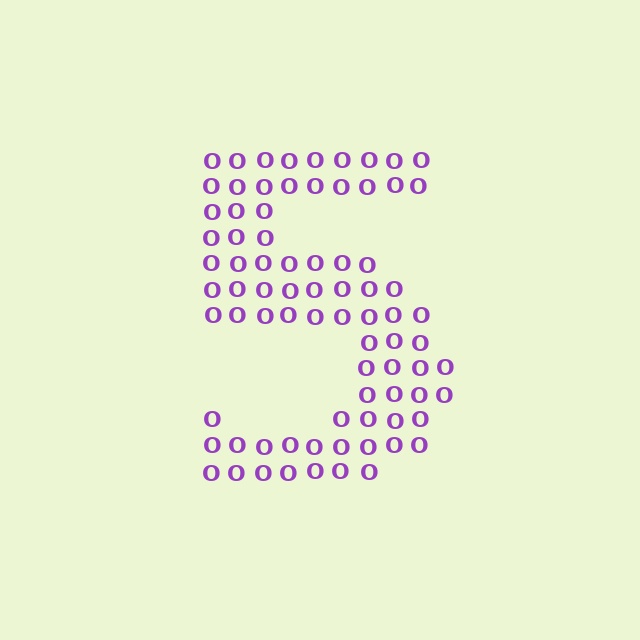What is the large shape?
The large shape is the digit 5.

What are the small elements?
The small elements are letter O's.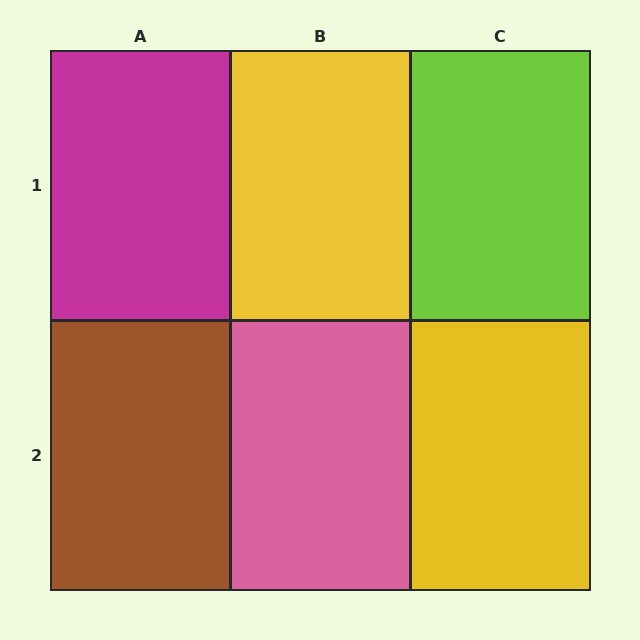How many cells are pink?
1 cell is pink.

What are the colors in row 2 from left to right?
Brown, pink, yellow.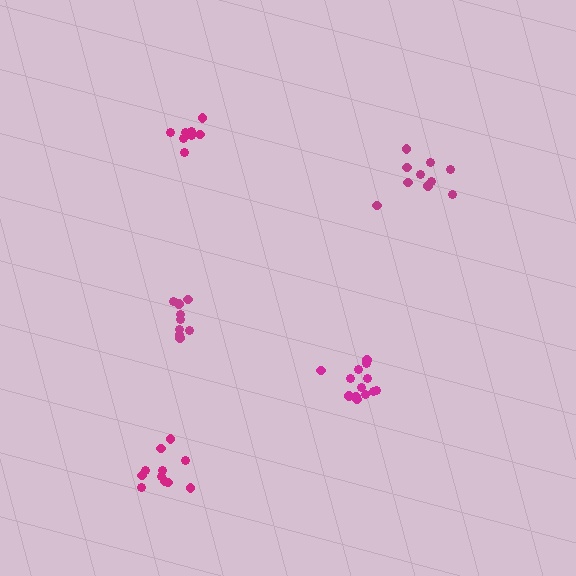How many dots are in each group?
Group 1: 13 dots, Group 2: 8 dots, Group 3: 9 dots, Group 4: 10 dots, Group 5: 11 dots (51 total).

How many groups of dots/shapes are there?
There are 5 groups.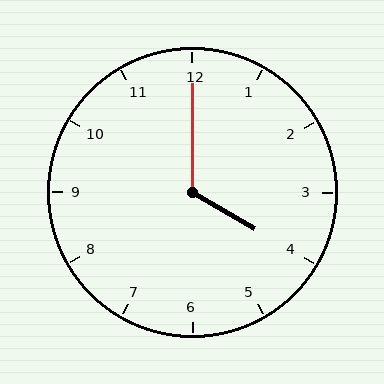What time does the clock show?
4:00.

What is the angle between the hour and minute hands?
Approximately 120 degrees.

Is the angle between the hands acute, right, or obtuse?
It is obtuse.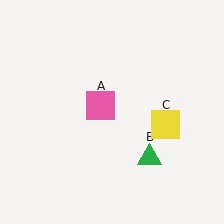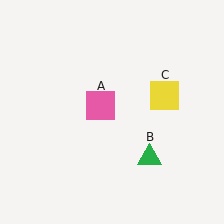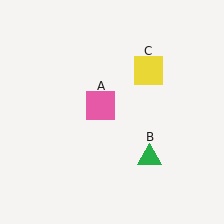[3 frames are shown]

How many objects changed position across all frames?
1 object changed position: yellow square (object C).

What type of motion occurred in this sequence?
The yellow square (object C) rotated counterclockwise around the center of the scene.